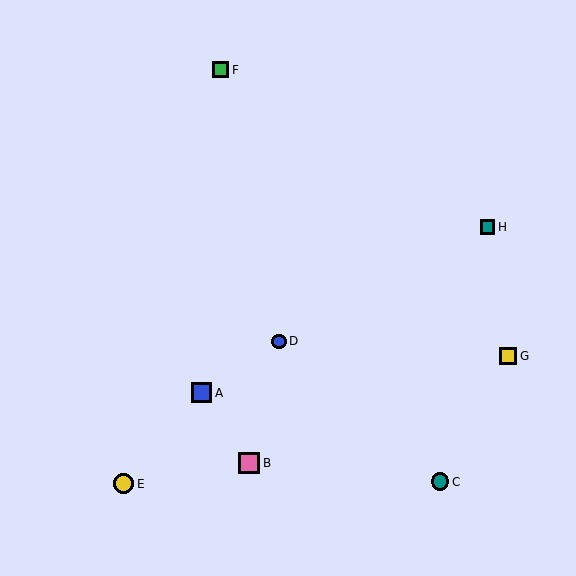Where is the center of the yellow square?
The center of the yellow square is at (508, 356).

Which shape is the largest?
The pink square (labeled B) is the largest.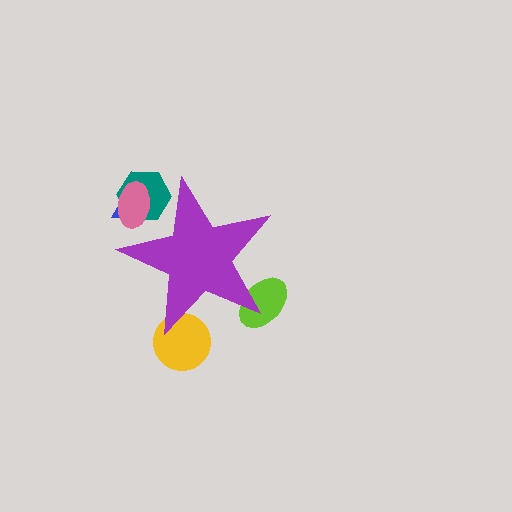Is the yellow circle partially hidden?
Yes, the yellow circle is partially hidden behind the purple star.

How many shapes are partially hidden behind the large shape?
5 shapes are partially hidden.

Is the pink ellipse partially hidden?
Yes, the pink ellipse is partially hidden behind the purple star.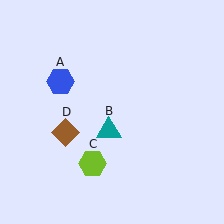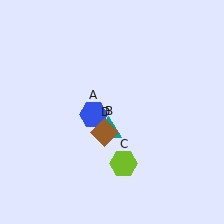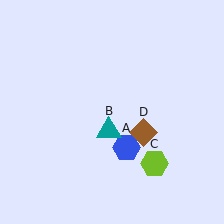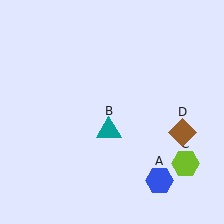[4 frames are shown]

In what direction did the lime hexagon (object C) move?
The lime hexagon (object C) moved right.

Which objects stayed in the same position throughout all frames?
Teal triangle (object B) remained stationary.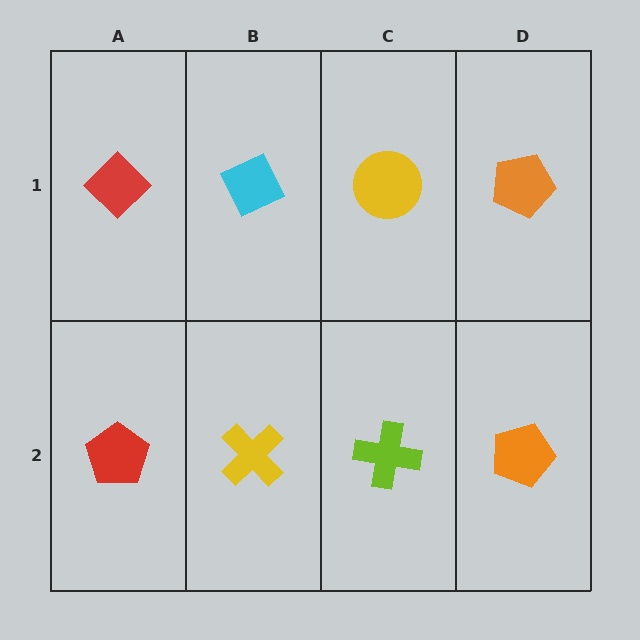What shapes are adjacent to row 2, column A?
A red diamond (row 1, column A), a yellow cross (row 2, column B).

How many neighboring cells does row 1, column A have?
2.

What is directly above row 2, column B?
A cyan diamond.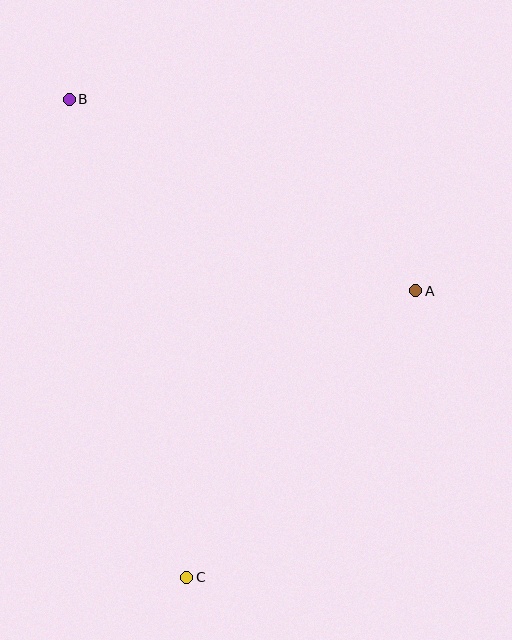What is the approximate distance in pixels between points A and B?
The distance between A and B is approximately 396 pixels.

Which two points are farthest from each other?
Points B and C are farthest from each other.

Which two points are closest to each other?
Points A and C are closest to each other.